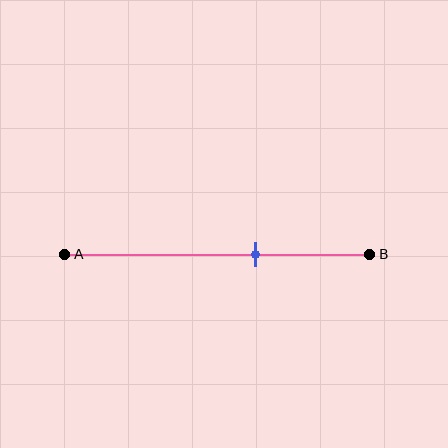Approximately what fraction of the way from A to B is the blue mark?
The blue mark is approximately 65% of the way from A to B.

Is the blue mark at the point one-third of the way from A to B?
No, the mark is at about 65% from A, not at the 33% one-third point.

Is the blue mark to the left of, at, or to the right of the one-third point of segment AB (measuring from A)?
The blue mark is to the right of the one-third point of segment AB.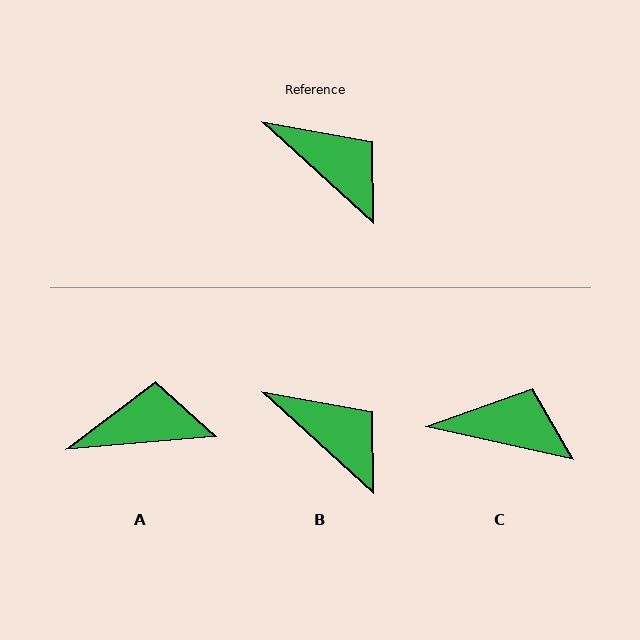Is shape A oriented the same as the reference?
No, it is off by about 48 degrees.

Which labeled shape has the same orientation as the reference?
B.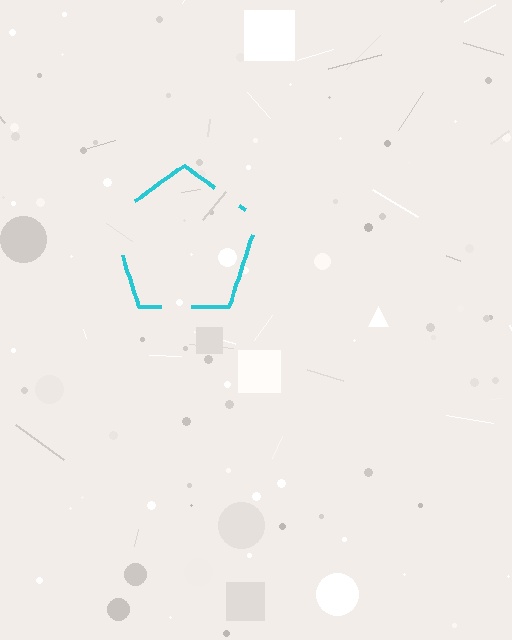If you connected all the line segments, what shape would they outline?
They would outline a pentagon.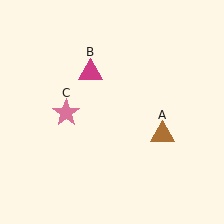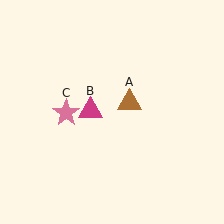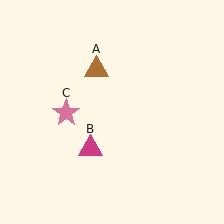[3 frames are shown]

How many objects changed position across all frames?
2 objects changed position: brown triangle (object A), magenta triangle (object B).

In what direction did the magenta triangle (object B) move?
The magenta triangle (object B) moved down.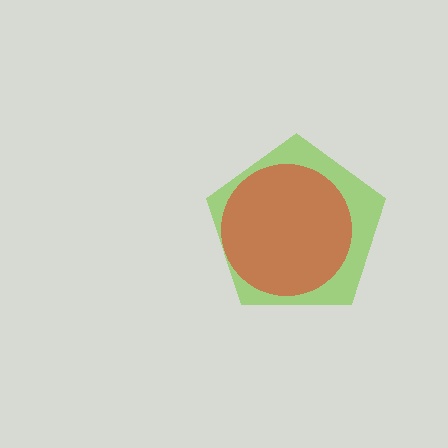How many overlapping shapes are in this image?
There are 2 overlapping shapes in the image.